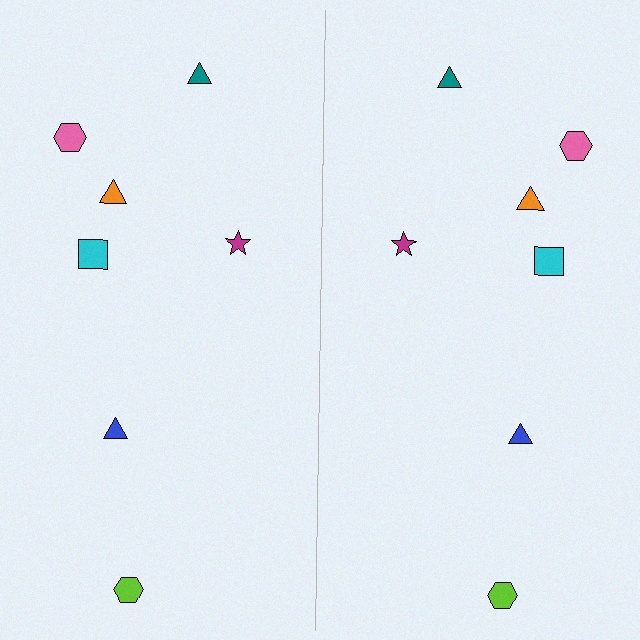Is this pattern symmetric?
Yes, this pattern has bilateral (reflection) symmetry.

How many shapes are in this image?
There are 14 shapes in this image.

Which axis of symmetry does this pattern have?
The pattern has a vertical axis of symmetry running through the center of the image.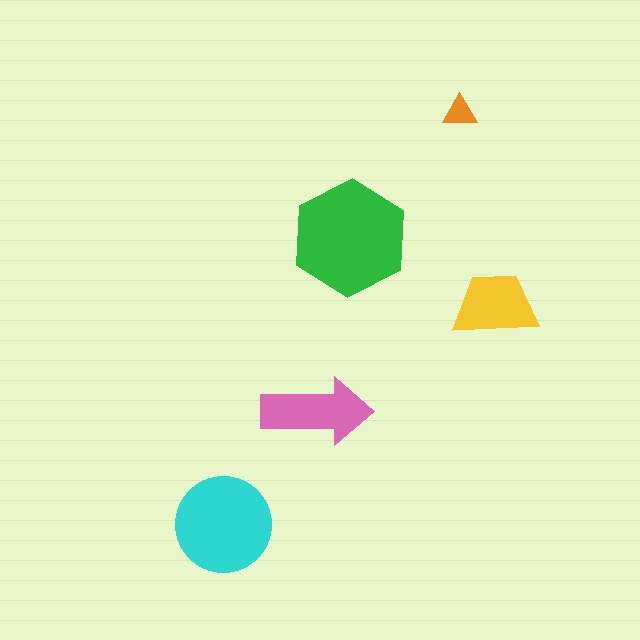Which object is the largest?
The green hexagon.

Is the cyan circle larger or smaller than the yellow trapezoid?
Larger.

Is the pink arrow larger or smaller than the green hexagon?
Smaller.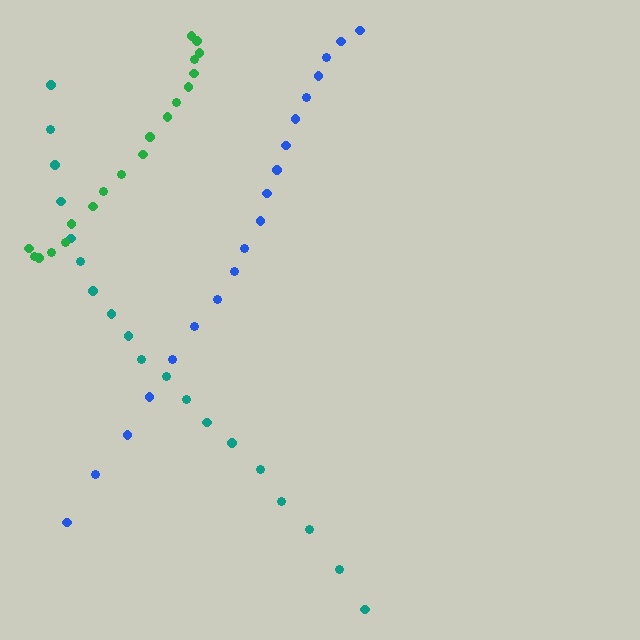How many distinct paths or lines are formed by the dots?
There are 3 distinct paths.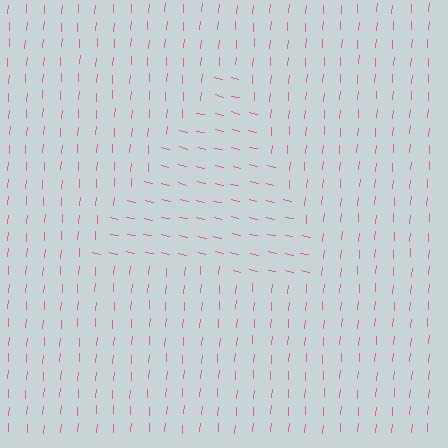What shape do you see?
I see a triangle.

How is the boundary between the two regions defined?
The boundary is defined purely by a change in line orientation (approximately 81 degrees difference). All lines are the same color and thickness.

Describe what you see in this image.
The image is filled with small pink line segments. A triangle region in the image has lines oriented differently from the surrounding lines, creating a visible texture boundary.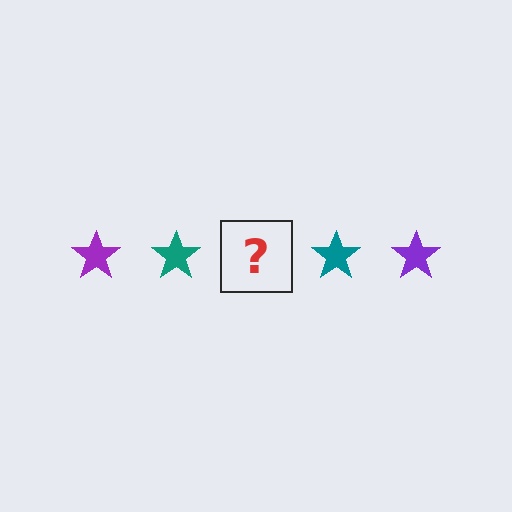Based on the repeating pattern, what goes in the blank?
The blank should be a purple star.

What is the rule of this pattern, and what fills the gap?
The rule is that the pattern cycles through purple, teal stars. The gap should be filled with a purple star.